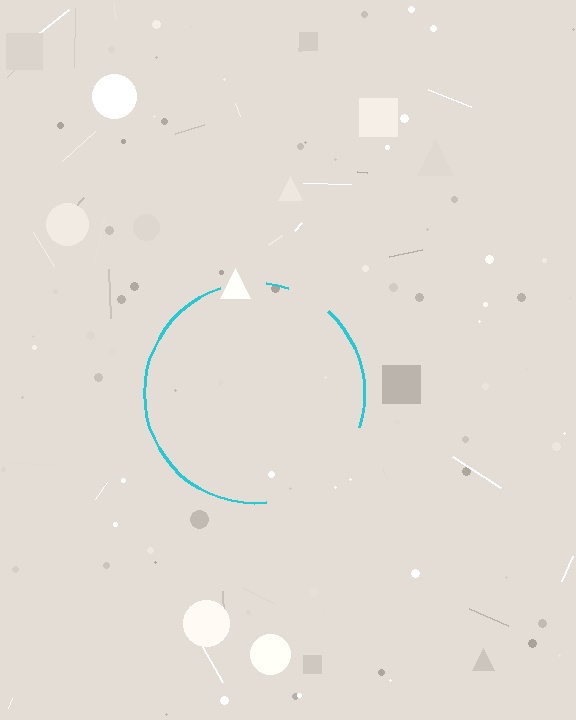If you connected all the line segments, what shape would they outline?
They would outline a circle.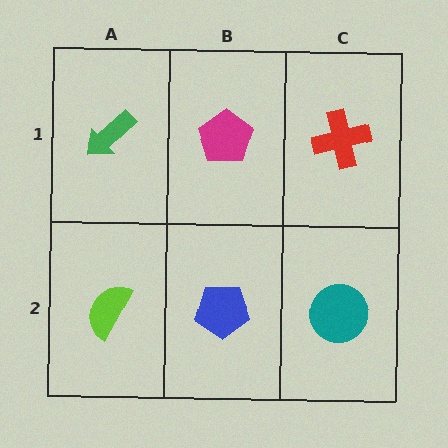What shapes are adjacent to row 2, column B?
A magenta pentagon (row 1, column B), a lime semicircle (row 2, column A), a teal circle (row 2, column C).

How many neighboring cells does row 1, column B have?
3.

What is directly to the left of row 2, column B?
A lime semicircle.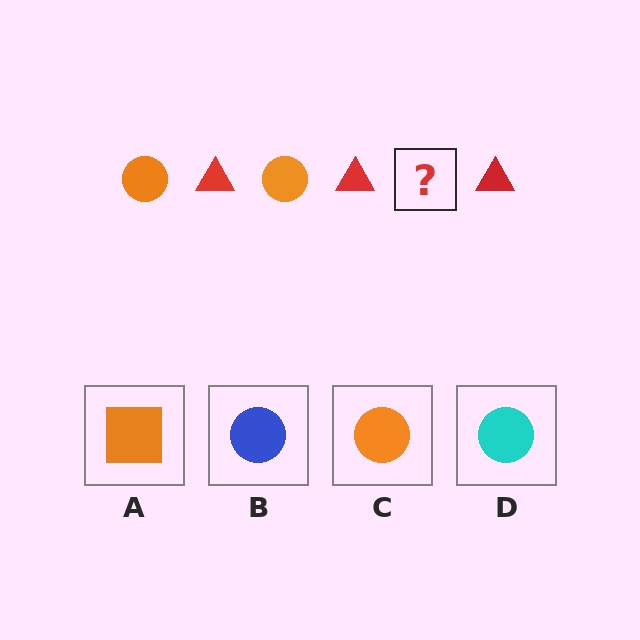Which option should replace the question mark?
Option C.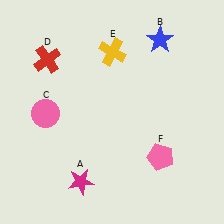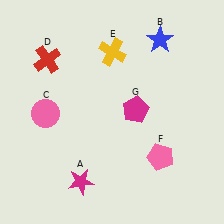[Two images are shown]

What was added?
A magenta pentagon (G) was added in Image 2.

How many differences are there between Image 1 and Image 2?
There is 1 difference between the two images.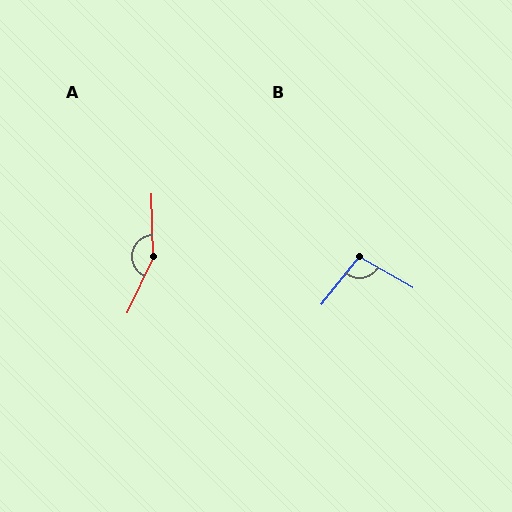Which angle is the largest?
A, at approximately 154 degrees.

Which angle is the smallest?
B, at approximately 99 degrees.